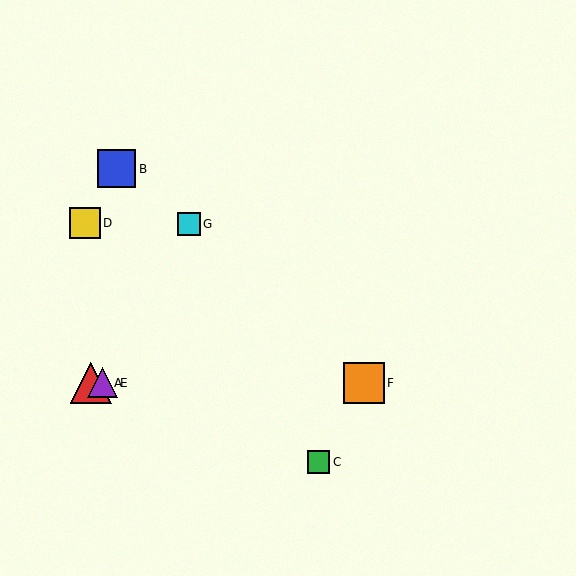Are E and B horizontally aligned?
No, E is at y≈383 and B is at y≈169.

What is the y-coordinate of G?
Object G is at y≈224.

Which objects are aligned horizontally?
Objects A, E, F are aligned horizontally.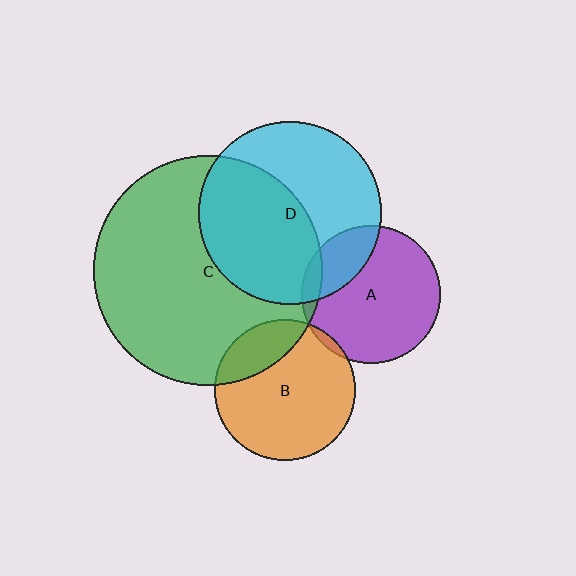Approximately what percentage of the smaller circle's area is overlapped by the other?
Approximately 50%.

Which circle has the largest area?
Circle C (green).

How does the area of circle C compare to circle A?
Approximately 2.7 times.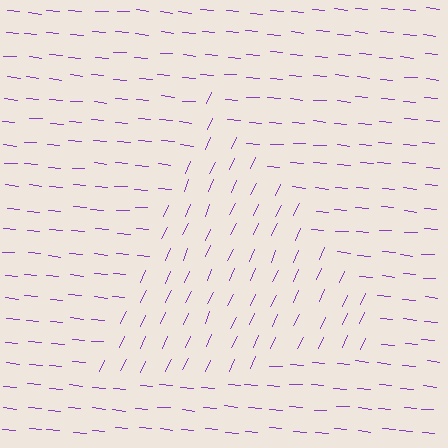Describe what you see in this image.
The image is filled with small purple line segments. A triangle region in the image has lines oriented differently from the surrounding lines, creating a visible texture boundary.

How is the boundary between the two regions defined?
The boundary is defined purely by a change in line orientation (approximately 70 degrees difference). All lines are the same color and thickness.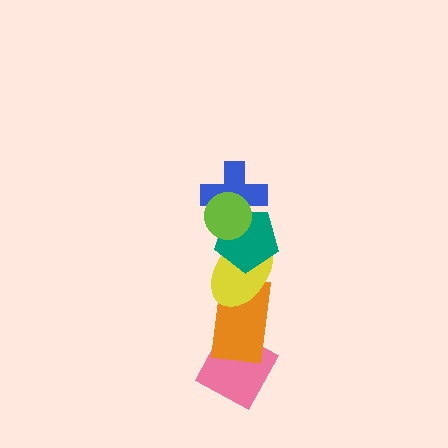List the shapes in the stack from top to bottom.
From top to bottom: the lime circle, the blue cross, the teal pentagon, the yellow ellipse, the orange rectangle, the pink diamond.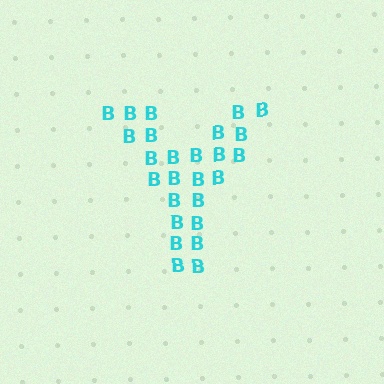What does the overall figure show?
The overall figure shows the letter Y.